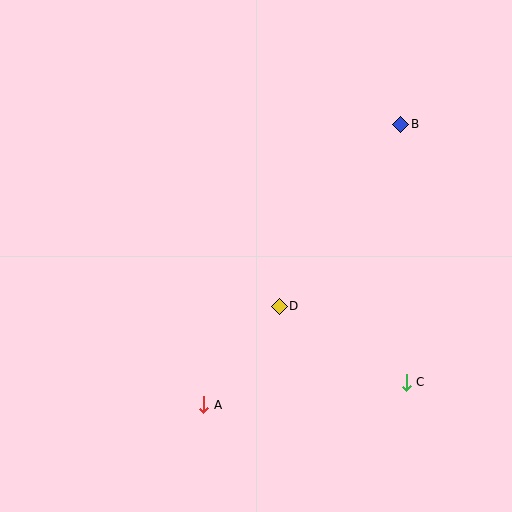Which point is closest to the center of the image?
Point D at (279, 306) is closest to the center.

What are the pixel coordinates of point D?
Point D is at (279, 306).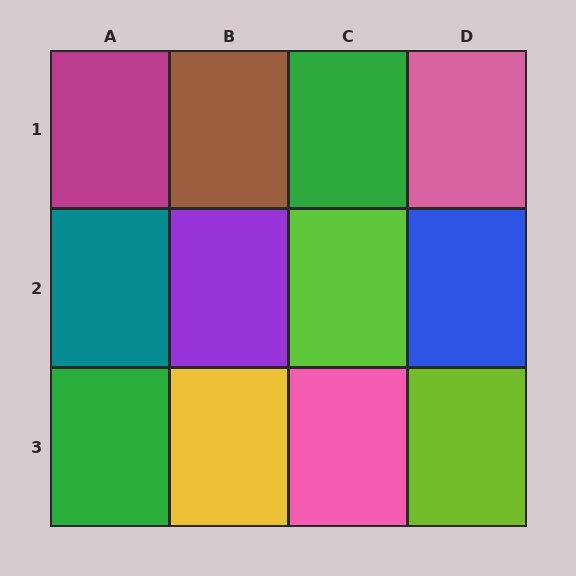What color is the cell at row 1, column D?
Pink.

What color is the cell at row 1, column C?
Green.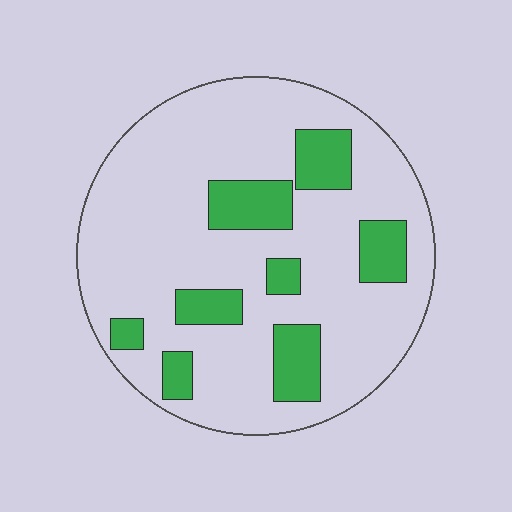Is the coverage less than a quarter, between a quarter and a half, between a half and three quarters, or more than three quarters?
Less than a quarter.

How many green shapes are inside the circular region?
8.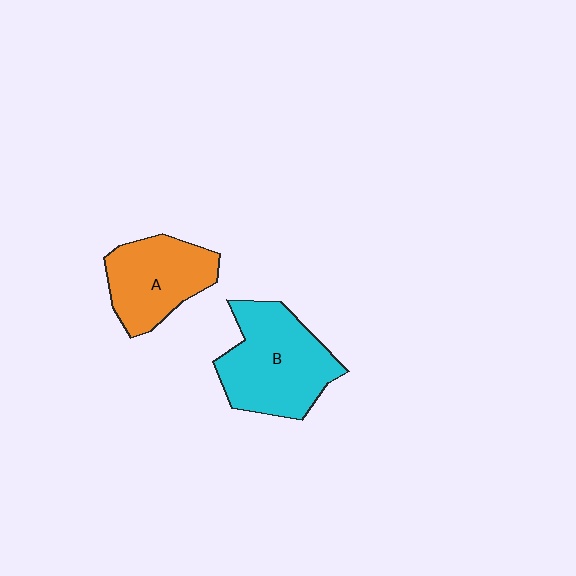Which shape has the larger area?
Shape B (cyan).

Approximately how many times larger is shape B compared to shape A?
Approximately 1.3 times.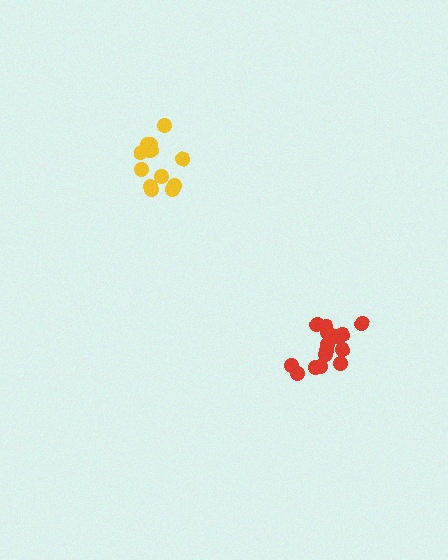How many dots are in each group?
Group 1: 15 dots, Group 2: 15 dots (30 total).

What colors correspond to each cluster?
The clusters are colored: yellow, red.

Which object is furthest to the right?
The red cluster is rightmost.